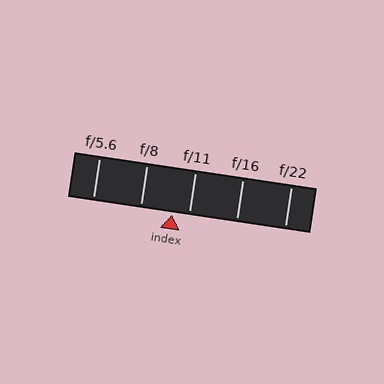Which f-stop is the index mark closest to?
The index mark is closest to f/11.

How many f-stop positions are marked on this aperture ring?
There are 5 f-stop positions marked.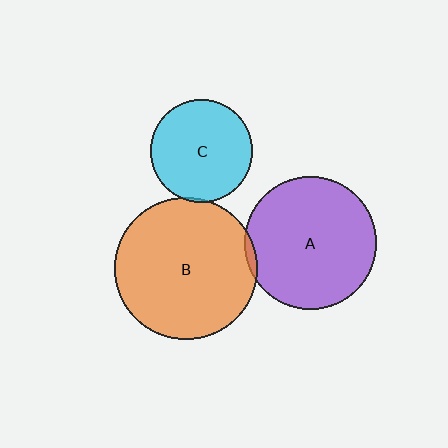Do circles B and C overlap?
Yes.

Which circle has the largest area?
Circle B (orange).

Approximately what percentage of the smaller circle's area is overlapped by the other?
Approximately 5%.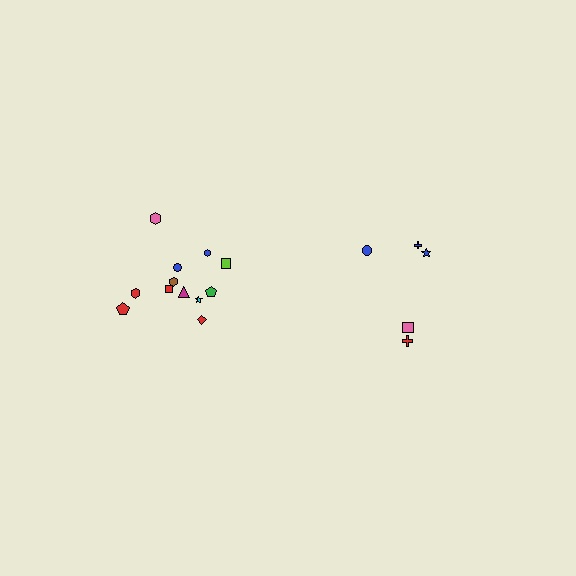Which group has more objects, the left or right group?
The left group.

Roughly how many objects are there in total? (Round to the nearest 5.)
Roughly 15 objects in total.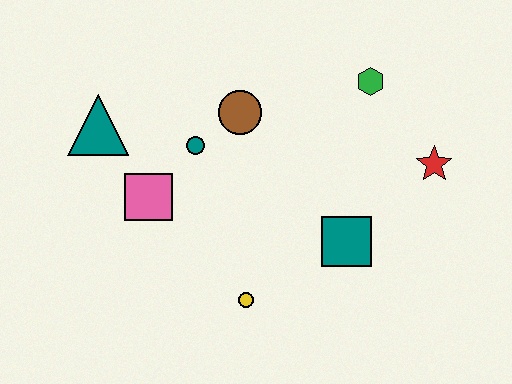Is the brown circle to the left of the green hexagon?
Yes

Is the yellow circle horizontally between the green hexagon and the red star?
No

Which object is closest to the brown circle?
The teal circle is closest to the brown circle.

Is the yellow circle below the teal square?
Yes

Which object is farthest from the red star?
The teal triangle is farthest from the red star.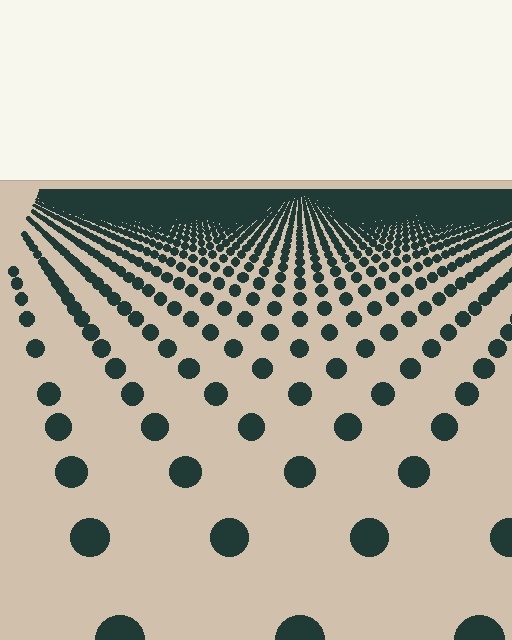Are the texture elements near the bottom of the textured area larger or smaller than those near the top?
Larger. Near the bottom, elements are closer to the viewer and appear at a bigger on-screen size.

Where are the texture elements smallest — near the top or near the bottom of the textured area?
Near the top.